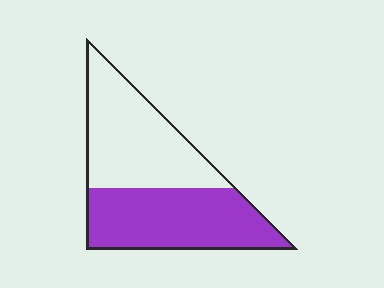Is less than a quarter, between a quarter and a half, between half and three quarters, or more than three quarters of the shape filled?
Between a quarter and a half.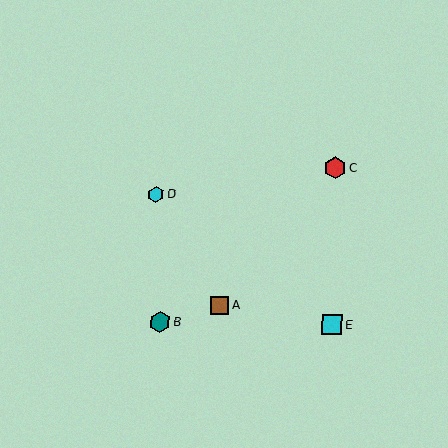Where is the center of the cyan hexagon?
The center of the cyan hexagon is at (156, 194).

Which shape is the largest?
The red hexagon (labeled C) is the largest.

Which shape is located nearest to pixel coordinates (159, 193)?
The cyan hexagon (labeled D) at (156, 194) is nearest to that location.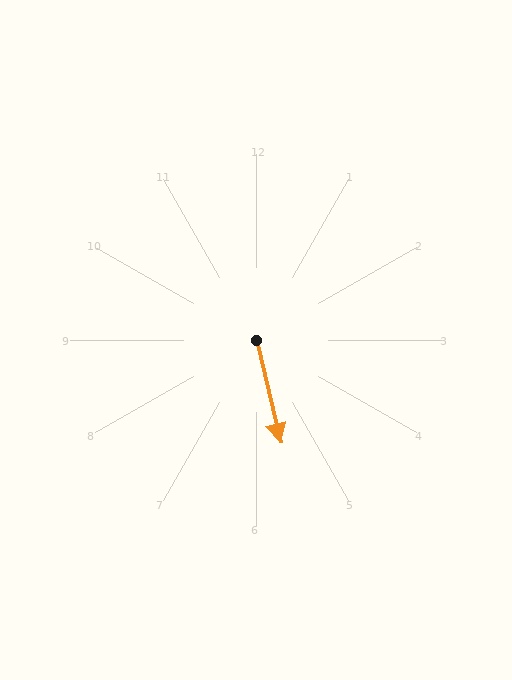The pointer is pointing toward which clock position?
Roughly 6 o'clock.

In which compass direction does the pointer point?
South.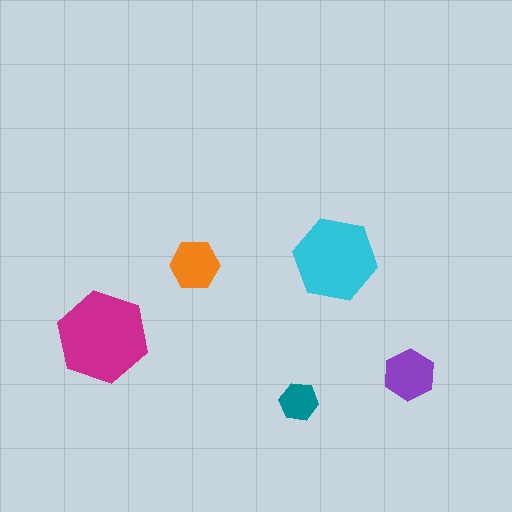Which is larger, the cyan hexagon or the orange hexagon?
The cyan one.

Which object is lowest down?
The teal hexagon is bottommost.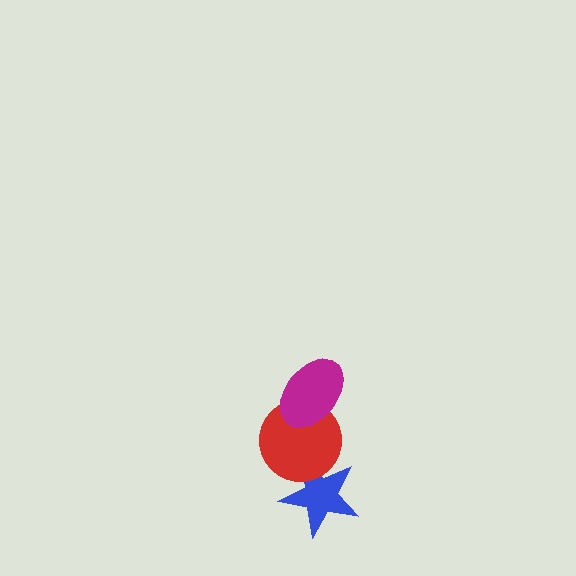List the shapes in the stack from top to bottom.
From top to bottom: the magenta ellipse, the red circle, the blue star.